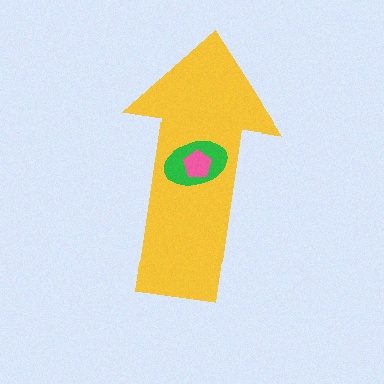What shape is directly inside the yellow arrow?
The green ellipse.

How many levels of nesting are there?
3.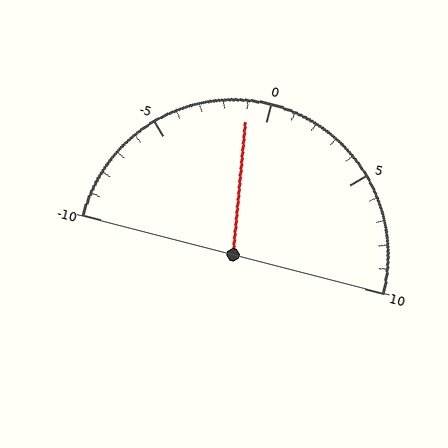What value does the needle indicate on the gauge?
The needle indicates approximately -1.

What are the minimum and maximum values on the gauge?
The gauge ranges from -10 to 10.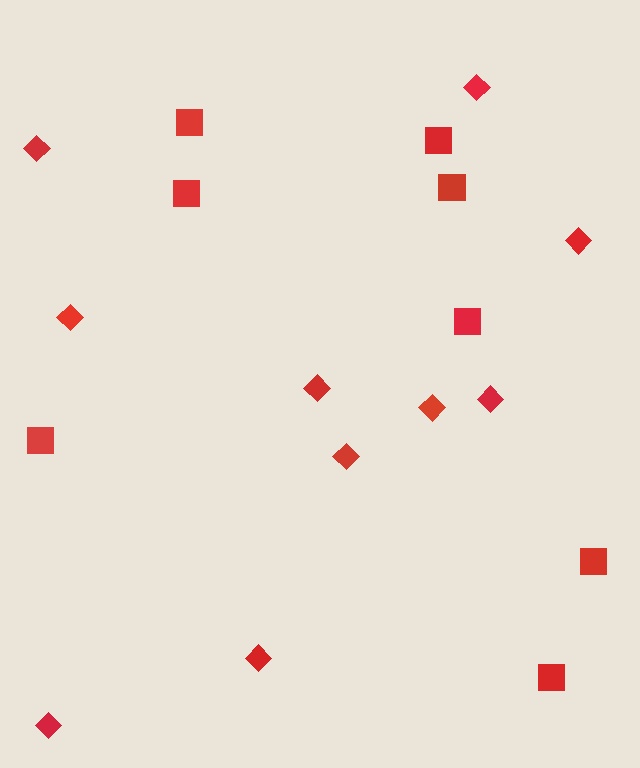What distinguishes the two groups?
There are 2 groups: one group of diamonds (10) and one group of squares (8).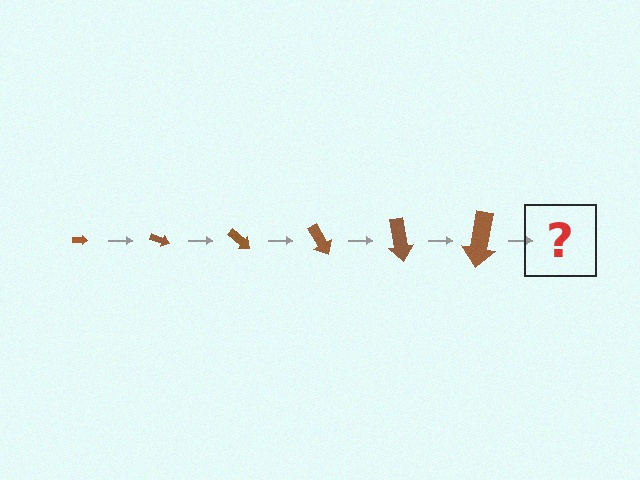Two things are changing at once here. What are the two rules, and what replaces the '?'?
The two rules are that the arrow grows larger each step and it rotates 20 degrees each step. The '?' should be an arrow, larger than the previous one and rotated 120 degrees from the start.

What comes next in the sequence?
The next element should be an arrow, larger than the previous one and rotated 120 degrees from the start.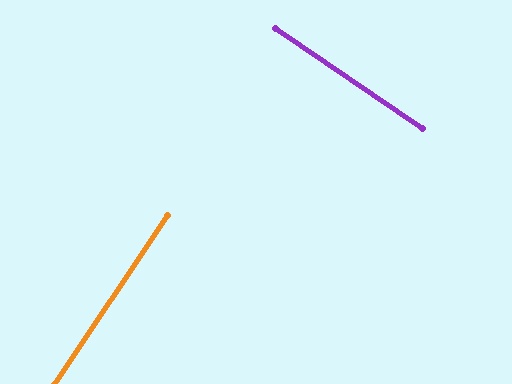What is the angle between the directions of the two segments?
Approximately 90 degrees.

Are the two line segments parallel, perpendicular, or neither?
Perpendicular — they meet at approximately 90°.